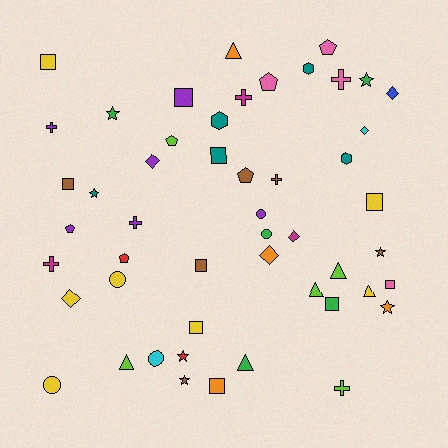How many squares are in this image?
There are 10 squares.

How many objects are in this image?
There are 50 objects.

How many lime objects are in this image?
There are 5 lime objects.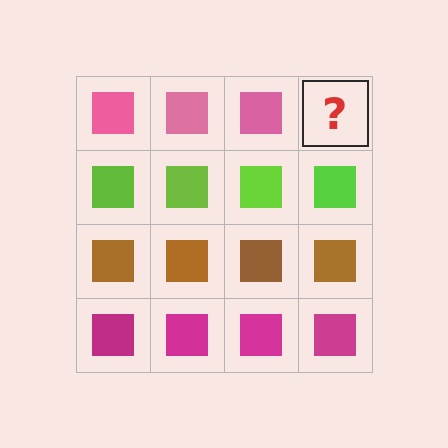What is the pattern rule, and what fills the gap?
The rule is that each row has a consistent color. The gap should be filled with a pink square.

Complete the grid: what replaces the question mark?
The question mark should be replaced with a pink square.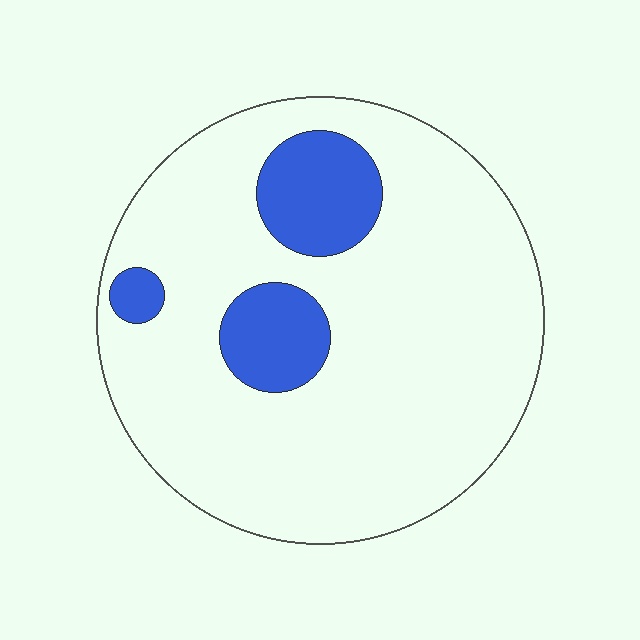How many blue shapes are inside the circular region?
3.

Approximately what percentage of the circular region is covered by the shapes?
Approximately 15%.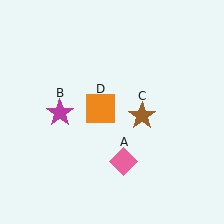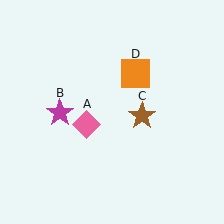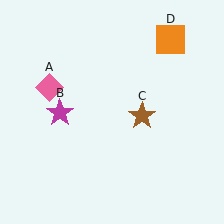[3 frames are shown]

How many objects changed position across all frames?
2 objects changed position: pink diamond (object A), orange square (object D).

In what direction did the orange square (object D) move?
The orange square (object D) moved up and to the right.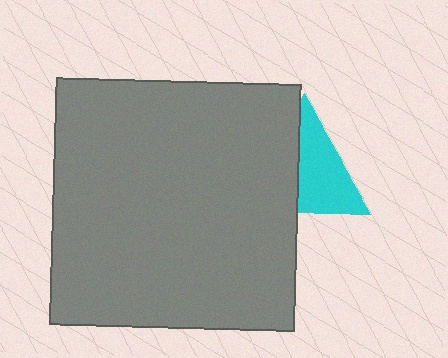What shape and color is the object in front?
The object in front is a gray rectangle.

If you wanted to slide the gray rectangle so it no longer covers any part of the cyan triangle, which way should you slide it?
Slide it left — that is the most direct way to separate the two shapes.